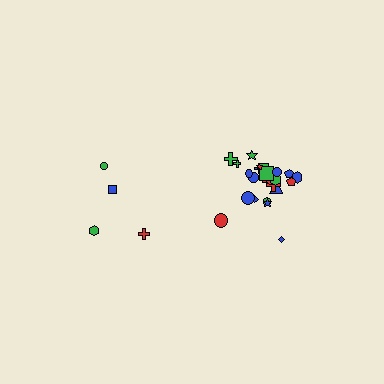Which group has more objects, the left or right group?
The right group.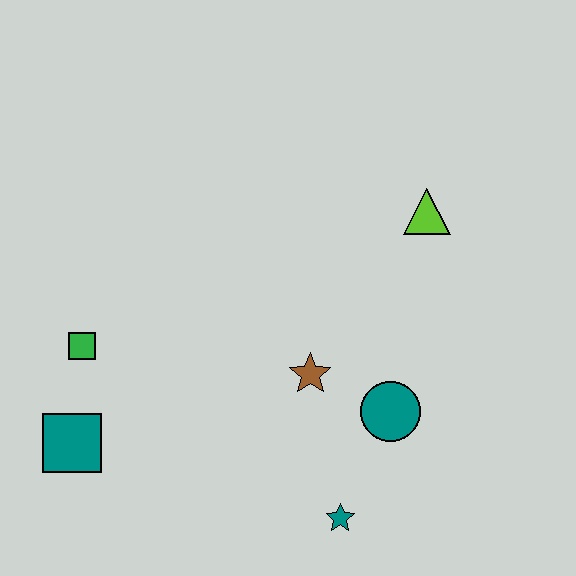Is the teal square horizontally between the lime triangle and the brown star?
No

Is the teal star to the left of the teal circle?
Yes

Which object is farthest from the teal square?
The lime triangle is farthest from the teal square.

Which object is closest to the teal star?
The teal circle is closest to the teal star.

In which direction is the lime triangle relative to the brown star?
The lime triangle is above the brown star.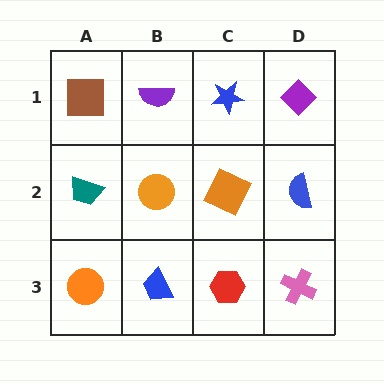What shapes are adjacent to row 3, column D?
A blue semicircle (row 2, column D), a red hexagon (row 3, column C).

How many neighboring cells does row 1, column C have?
3.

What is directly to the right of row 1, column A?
A purple semicircle.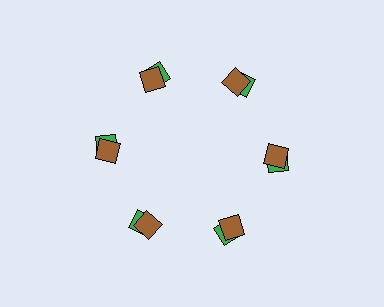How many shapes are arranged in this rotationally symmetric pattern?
There are 12 shapes, arranged in 6 groups of 2.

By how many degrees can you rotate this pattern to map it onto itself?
The pattern maps onto itself every 60 degrees of rotation.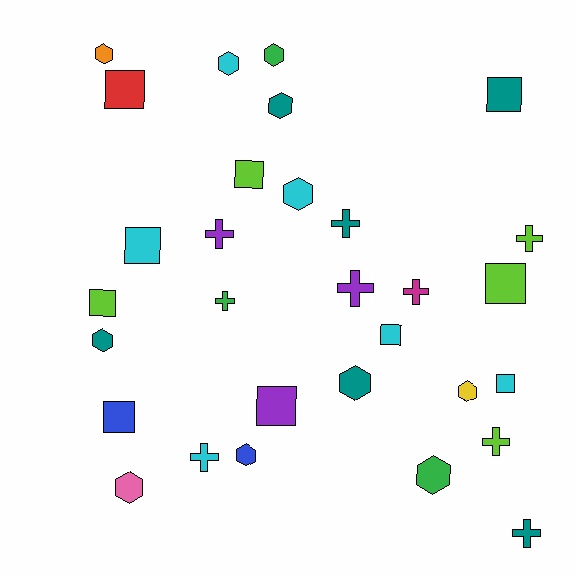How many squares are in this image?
There are 10 squares.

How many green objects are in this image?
There are 3 green objects.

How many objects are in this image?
There are 30 objects.